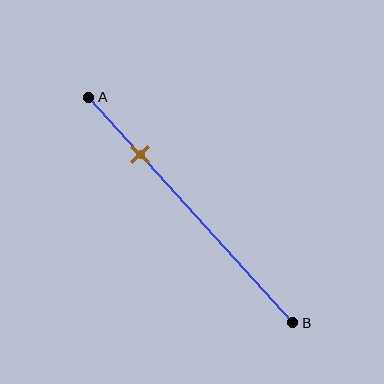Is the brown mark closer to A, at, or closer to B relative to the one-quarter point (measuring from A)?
The brown mark is approximately at the one-quarter point of segment AB.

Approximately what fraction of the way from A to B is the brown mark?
The brown mark is approximately 25% of the way from A to B.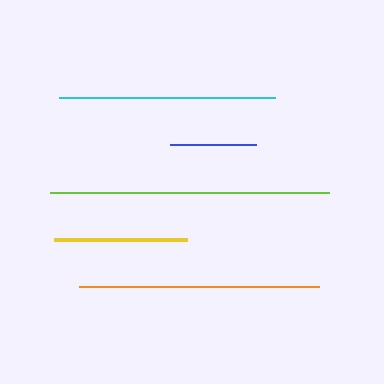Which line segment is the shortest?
The blue line is the shortest at approximately 86 pixels.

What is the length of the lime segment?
The lime segment is approximately 279 pixels long.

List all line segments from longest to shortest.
From longest to shortest: lime, orange, cyan, yellow, blue.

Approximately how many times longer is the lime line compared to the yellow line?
The lime line is approximately 2.1 times the length of the yellow line.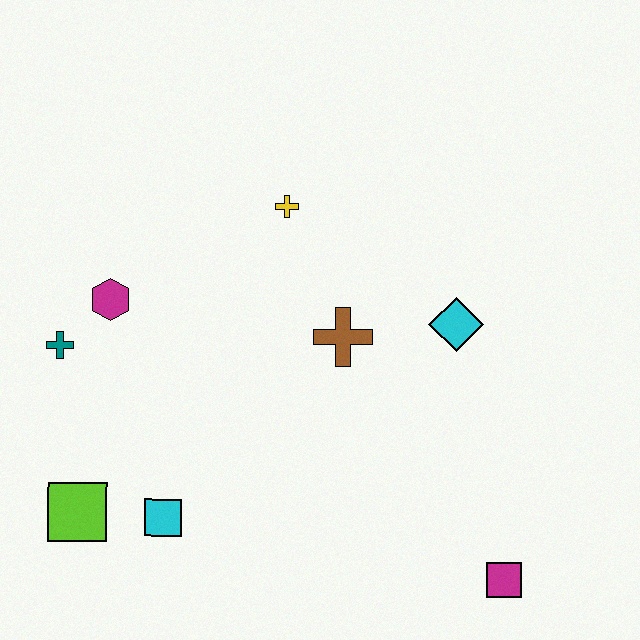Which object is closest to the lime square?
The cyan square is closest to the lime square.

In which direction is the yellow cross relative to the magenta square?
The yellow cross is above the magenta square.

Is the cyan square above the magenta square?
Yes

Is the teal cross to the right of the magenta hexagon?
No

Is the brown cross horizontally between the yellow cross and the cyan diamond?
Yes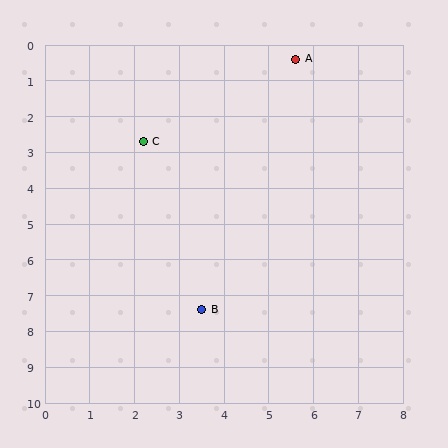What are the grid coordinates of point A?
Point A is at approximately (5.6, 0.4).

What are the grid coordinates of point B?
Point B is at approximately (3.5, 7.4).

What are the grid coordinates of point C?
Point C is at approximately (2.2, 2.7).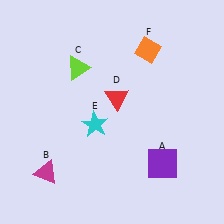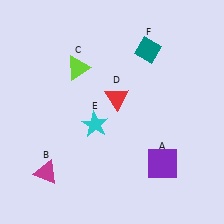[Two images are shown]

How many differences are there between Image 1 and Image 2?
There is 1 difference between the two images.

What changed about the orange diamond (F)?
In Image 1, F is orange. In Image 2, it changed to teal.